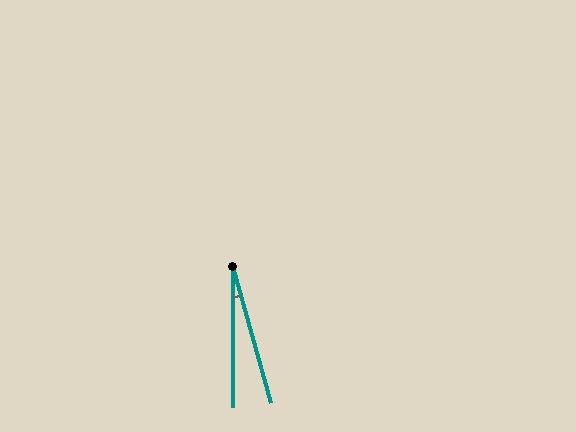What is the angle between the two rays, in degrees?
Approximately 16 degrees.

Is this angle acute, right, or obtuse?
It is acute.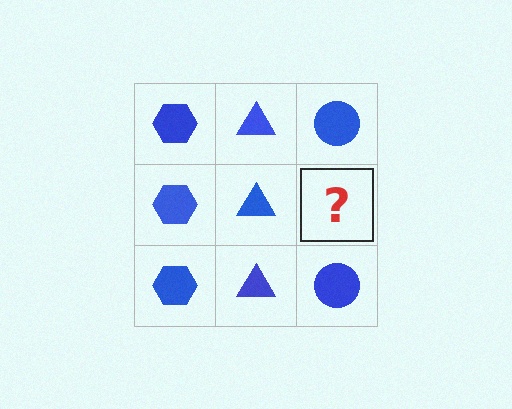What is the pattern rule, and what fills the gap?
The rule is that each column has a consistent shape. The gap should be filled with a blue circle.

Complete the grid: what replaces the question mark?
The question mark should be replaced with a blue circle.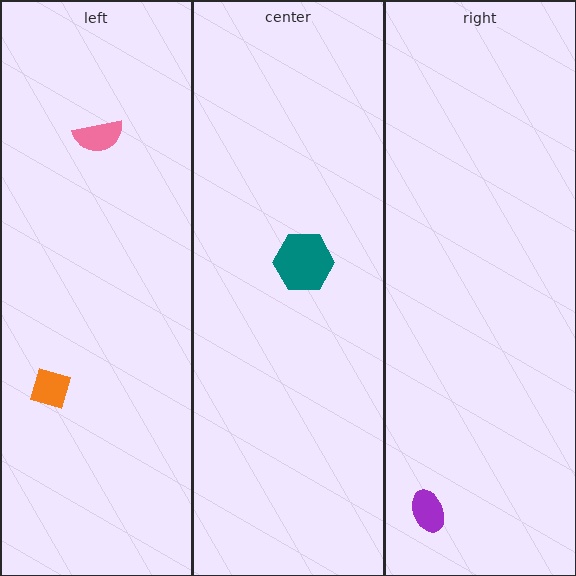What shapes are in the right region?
The purple ellipse.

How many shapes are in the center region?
1.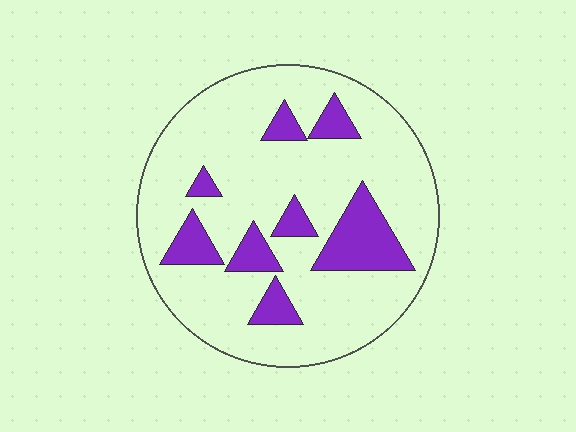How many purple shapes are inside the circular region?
8.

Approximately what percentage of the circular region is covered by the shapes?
Approximately 20%.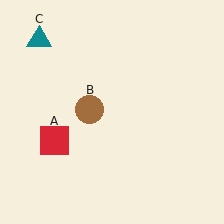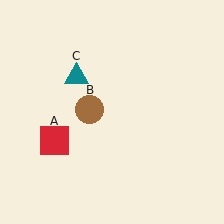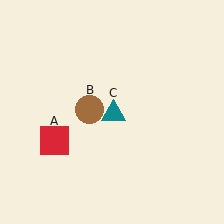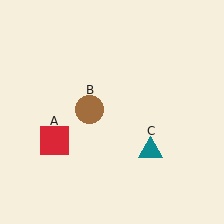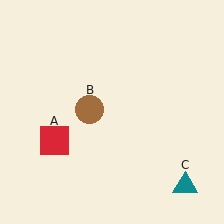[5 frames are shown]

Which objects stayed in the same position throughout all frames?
Red square (object A) and brown circle (object B) remained stationary.